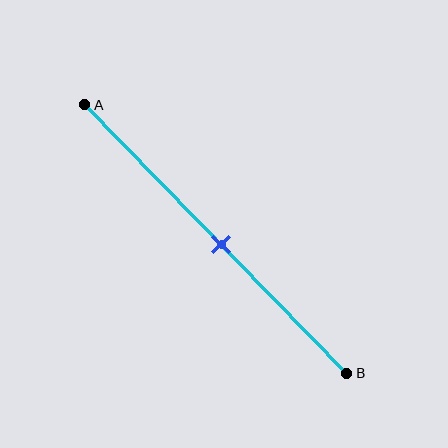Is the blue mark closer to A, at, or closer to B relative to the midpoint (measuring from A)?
The blue mark is approximately at the midpoint of segment AB.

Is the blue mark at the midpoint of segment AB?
Yes, the mark is approximately at the midpoint.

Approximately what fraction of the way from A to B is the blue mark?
The blue mark is approximately 50% of the way from A to B.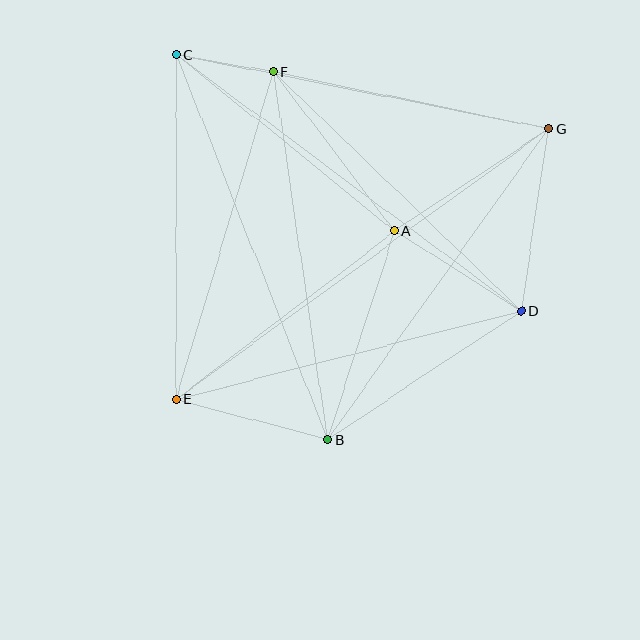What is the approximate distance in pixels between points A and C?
The distance between A and C is approximately 281 pixels.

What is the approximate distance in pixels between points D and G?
The distance between D and G is approximately 184 pixels.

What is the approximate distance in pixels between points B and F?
The distance between B and F is approximately 372 pixels.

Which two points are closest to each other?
Points C and F are closest to each other.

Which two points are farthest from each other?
Points E and G are farthest from each other.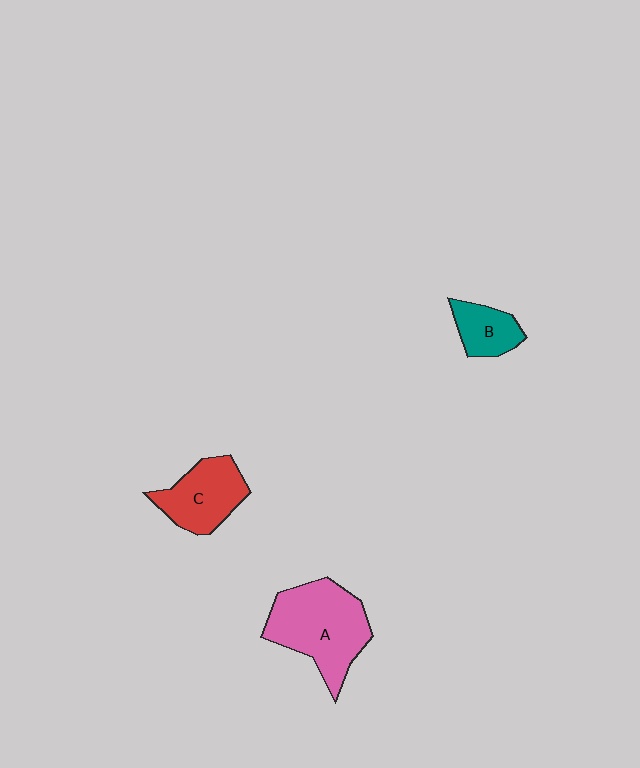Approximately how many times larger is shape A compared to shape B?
Approximately 2.4 times.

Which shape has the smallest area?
Shape B (teal).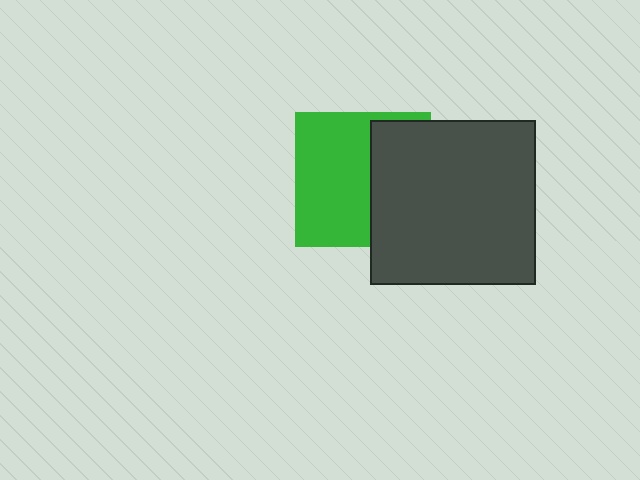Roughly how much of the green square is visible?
About half of it is visible (roughly 57%).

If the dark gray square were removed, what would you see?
You would see the complete green square.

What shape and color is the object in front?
The object in front is a dark gray square.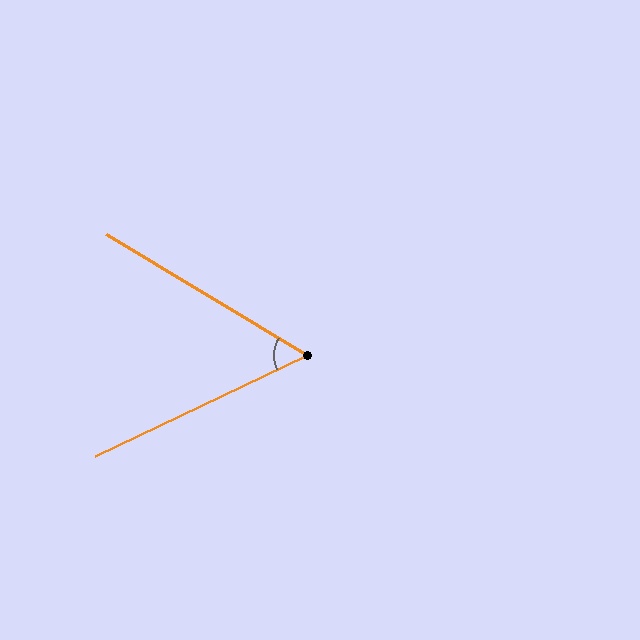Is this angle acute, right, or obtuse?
It is acute.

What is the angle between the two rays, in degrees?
Approximately 57 degrees.